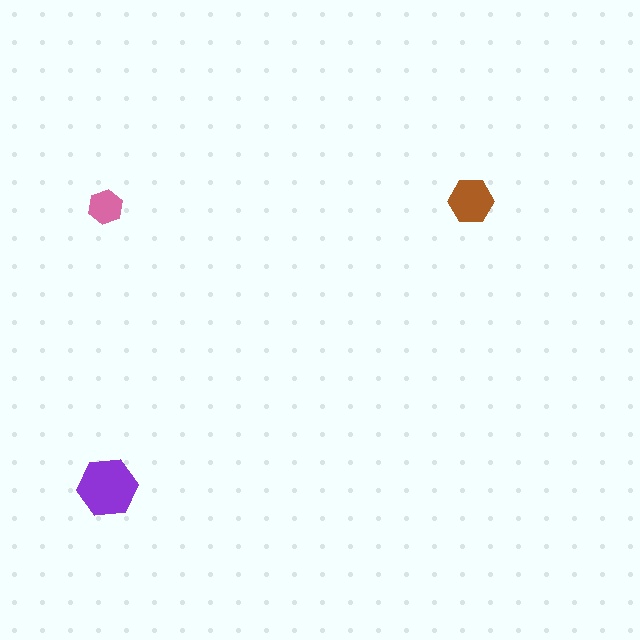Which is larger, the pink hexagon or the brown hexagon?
The brown one.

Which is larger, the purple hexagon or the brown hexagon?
The purple one.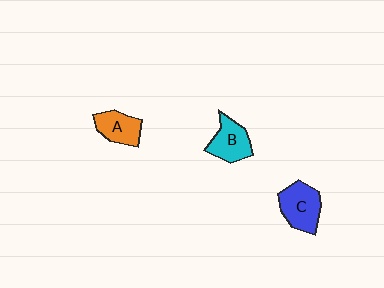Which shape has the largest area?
Shape C (blue).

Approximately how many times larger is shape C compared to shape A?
Approximately 1.3 times.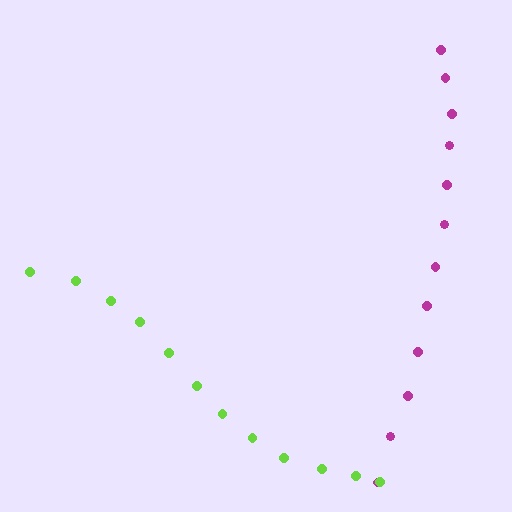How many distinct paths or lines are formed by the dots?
There are 2 distinct paths.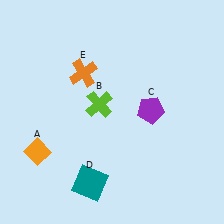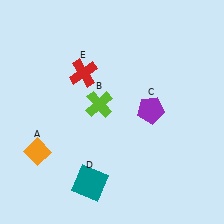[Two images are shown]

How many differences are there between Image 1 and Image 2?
There is 1 difference between the two images.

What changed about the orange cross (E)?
In Image 1, E is orange. In Image 2, it changed to red.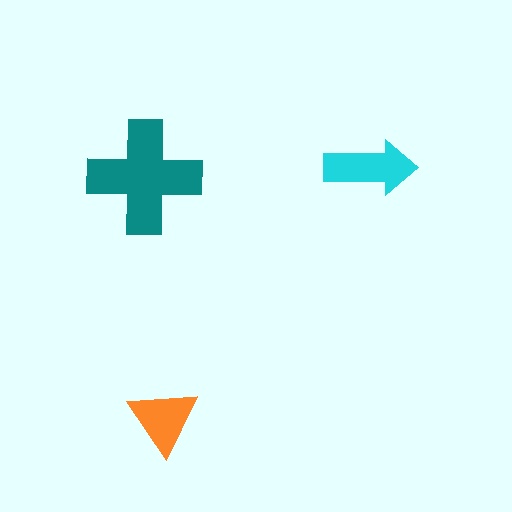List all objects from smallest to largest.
The orange triangle, the cyan arrow, the teal cross.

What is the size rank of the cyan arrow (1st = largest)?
2nd.